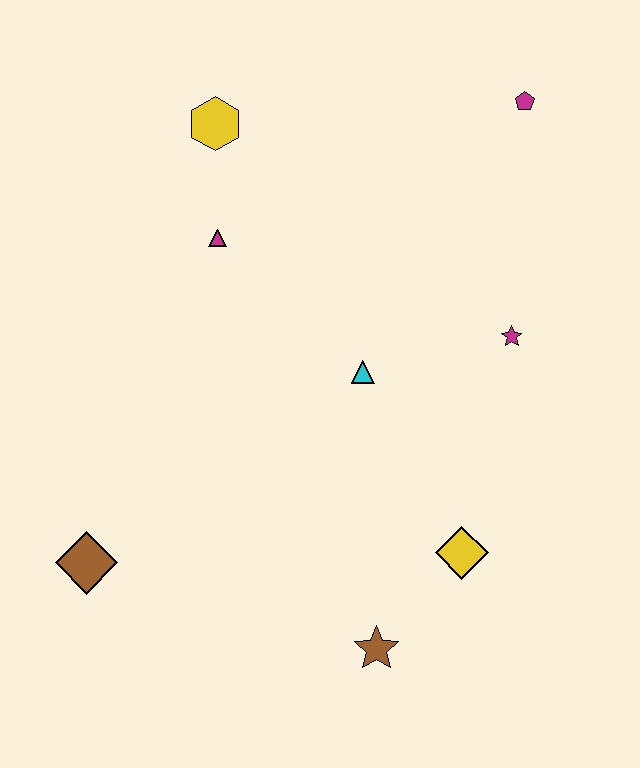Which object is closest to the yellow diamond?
The brown star is closest to the yellow diamond.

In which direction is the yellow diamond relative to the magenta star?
The yellow diamond is below the magenta star.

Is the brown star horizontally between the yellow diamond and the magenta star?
No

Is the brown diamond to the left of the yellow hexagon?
Yes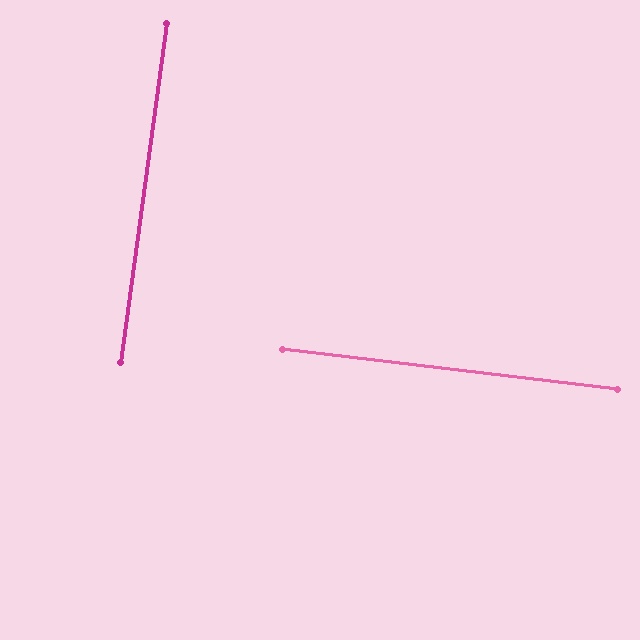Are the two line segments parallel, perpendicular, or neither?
Perpendicular — they meet at approximately 89°.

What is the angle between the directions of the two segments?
Approximately 89 degrees.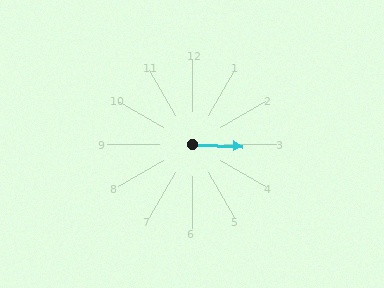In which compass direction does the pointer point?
East.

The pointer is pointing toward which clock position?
Roughly 3 o'clock.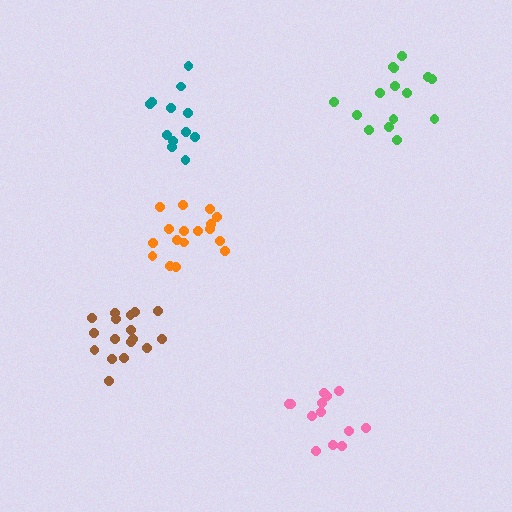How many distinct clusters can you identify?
There are 5 distinct clusters.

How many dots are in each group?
Group 1: 17 dots, Group 2: 17 dots, Group 3: 15 dots, Group 4: 12 dots, Group 5: 13 dots (74 total).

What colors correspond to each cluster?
The clusters are colored: brown, orange, green, teal, pink.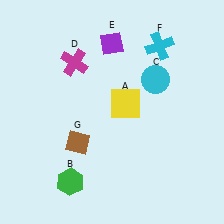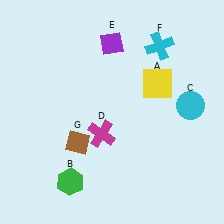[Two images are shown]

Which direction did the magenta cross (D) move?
The magenta cross (D) moved down.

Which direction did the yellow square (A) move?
The yellow square (A) moved right.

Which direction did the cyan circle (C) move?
The cyan circle (C) moved right.